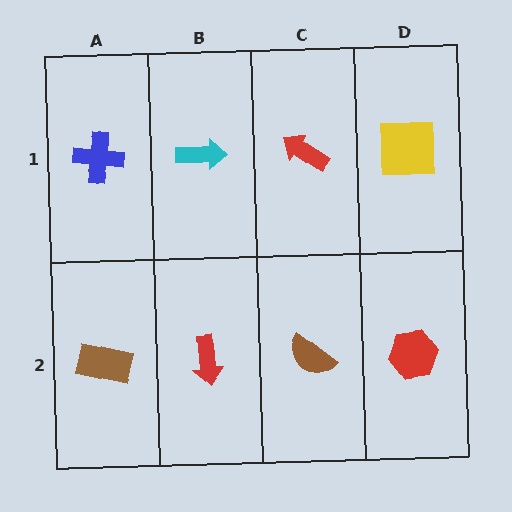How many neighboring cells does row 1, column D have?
2.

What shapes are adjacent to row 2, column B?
A cyan arrow (row 1, column B), a brown rectangle (row 2, column A), a brown semicircle (row 2, column C).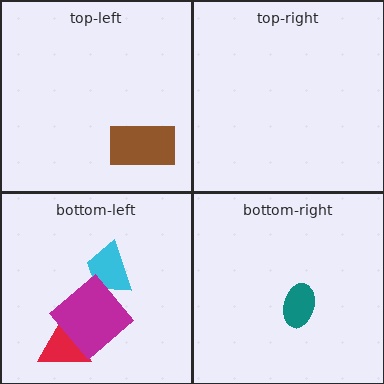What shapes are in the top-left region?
The brown rectangle.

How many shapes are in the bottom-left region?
3.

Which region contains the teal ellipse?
The bottom-right region.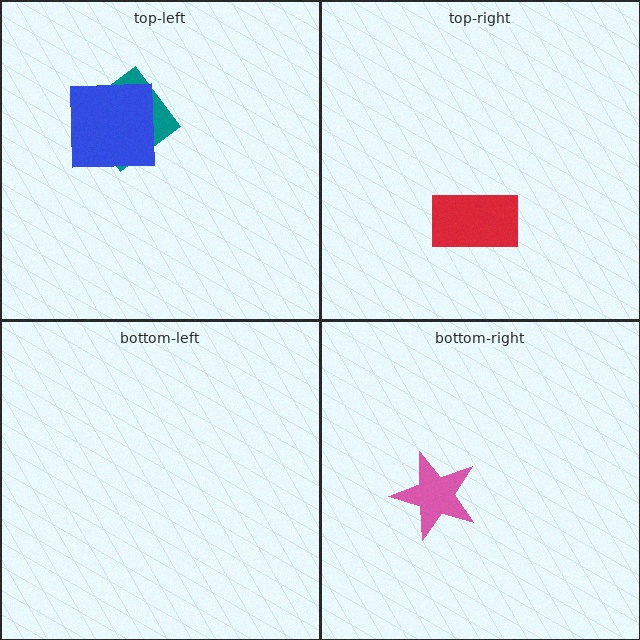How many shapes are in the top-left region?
2.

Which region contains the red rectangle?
The top-right region.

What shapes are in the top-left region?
The teal diamond, the blue square.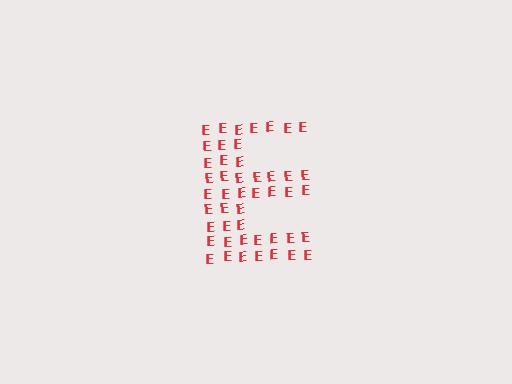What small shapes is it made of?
It is made of small letter E's.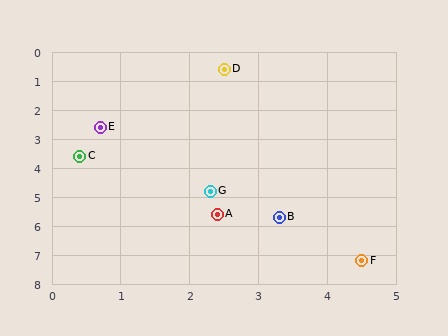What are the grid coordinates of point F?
Point F is at approximately (4.5, 7.2).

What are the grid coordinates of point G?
Point G is at approximately (2.3, 4.8).